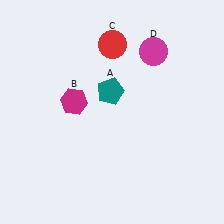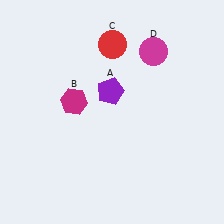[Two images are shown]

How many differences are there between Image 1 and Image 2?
There is 1 difference between the two images.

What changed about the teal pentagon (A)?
In Image 1, A is teal. In Image 2, it changed to purple.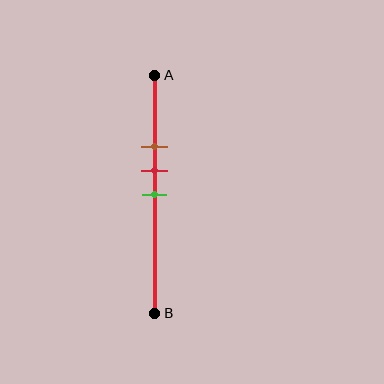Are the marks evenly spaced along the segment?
Yes, the marks are approximately evenly spaced.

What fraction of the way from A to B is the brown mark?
The brown mark is approximately 30% (0.3) of the way from A to B.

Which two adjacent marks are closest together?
The red and green marks are the closest adjacent pair.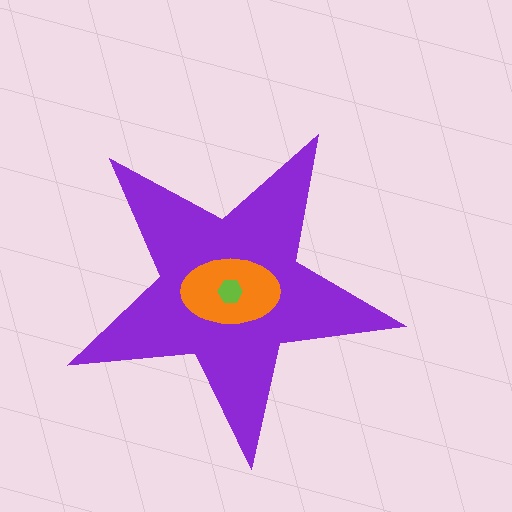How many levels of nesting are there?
3.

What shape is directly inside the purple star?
The orange ellipse.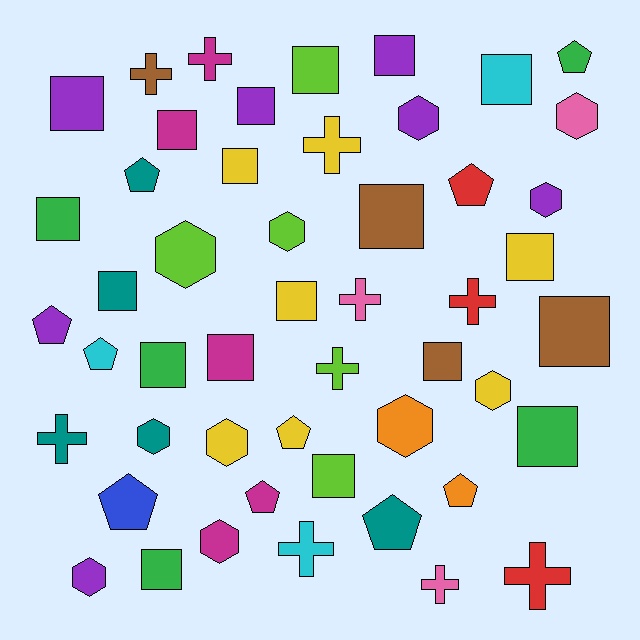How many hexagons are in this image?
There are 11 hexagons.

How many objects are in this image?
There are 50 objects.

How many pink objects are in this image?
There are 3 pink objects.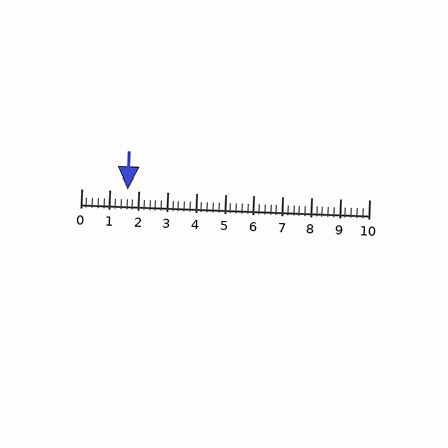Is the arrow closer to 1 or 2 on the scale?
The arrow is closer to 2.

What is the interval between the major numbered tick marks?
The major tick marks are spaced 1 units apart.